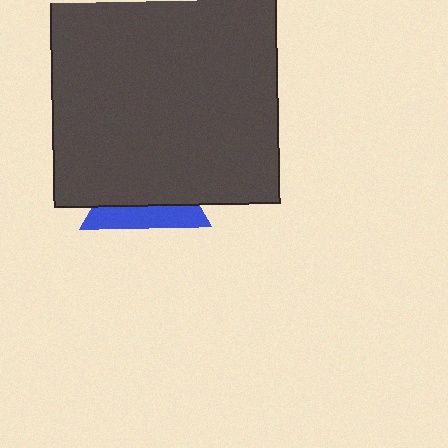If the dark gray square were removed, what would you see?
You would see the complete blue triangle.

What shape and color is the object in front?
The object in front is a dark gray square.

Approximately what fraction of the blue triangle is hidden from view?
Roughly 66% of the blue triangle is hidden behind the dark gray square.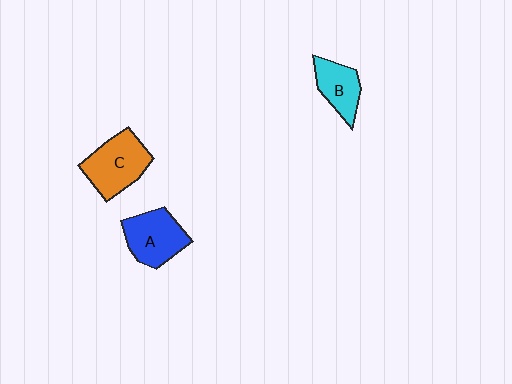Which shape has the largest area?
Shape C (orange).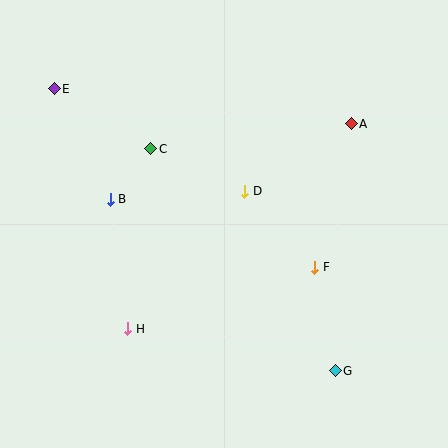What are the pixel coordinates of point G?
Point G is at (335, 371).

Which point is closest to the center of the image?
Point D at (245, 191) is closest to the center.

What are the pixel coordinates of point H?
Point H is at (128, 329).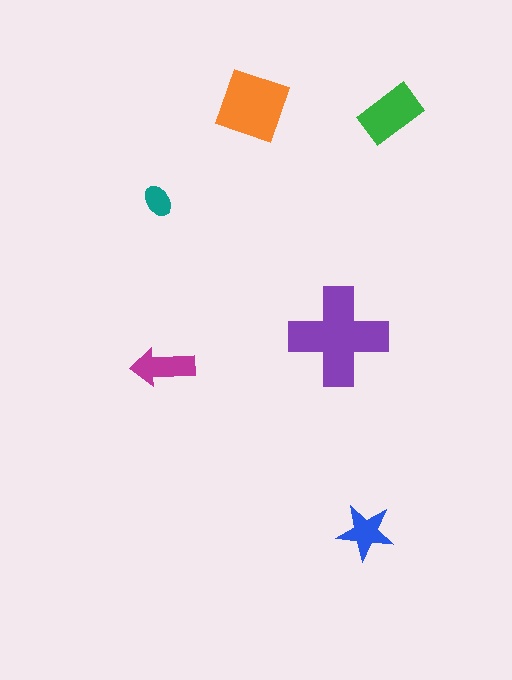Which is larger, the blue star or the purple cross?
The purple cross.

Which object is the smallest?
The teal ellipse.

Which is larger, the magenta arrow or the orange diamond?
The orange diamond.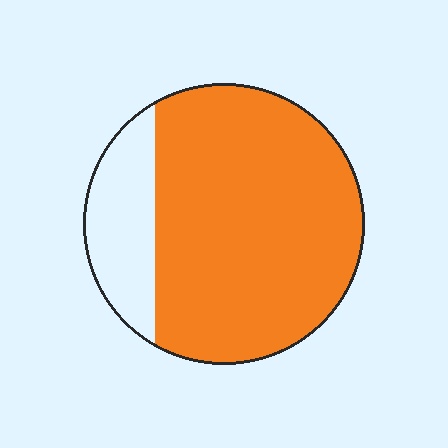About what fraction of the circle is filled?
About four fifths (4/5).